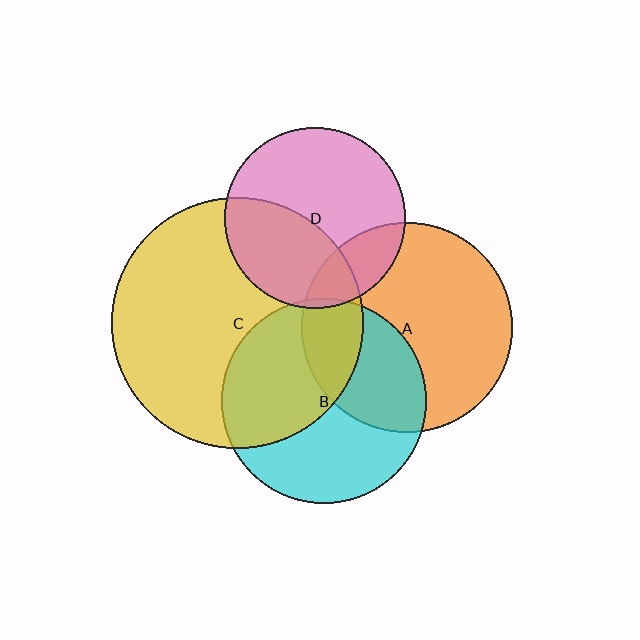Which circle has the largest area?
Circle C (yellow).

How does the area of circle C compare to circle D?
Approximately 1.9 times.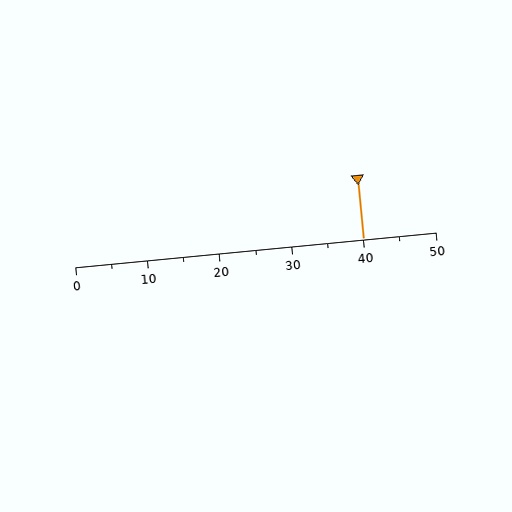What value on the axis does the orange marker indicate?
The marker indicates approximately 40.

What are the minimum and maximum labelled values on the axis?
The axis runs from 0 to 50.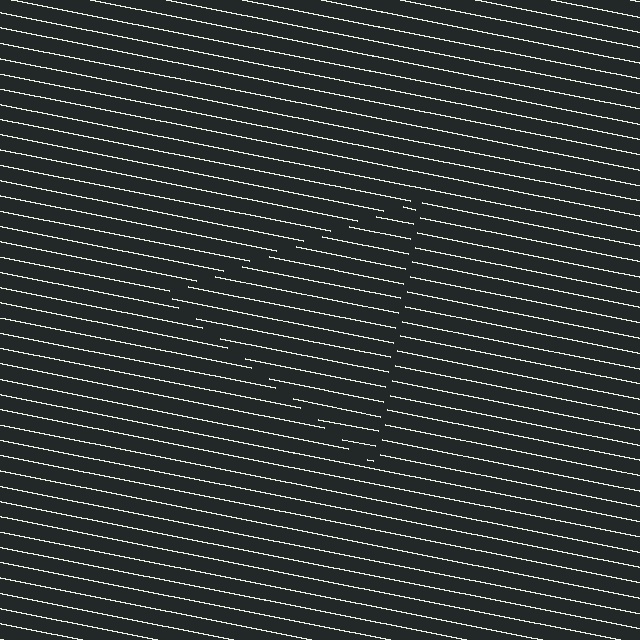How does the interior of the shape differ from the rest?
The interior of the shape contains the same grating, shifted by half a period — the contour is defined by the phase discontinuity where line-ends from the inner and outer gratings abut.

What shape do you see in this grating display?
An illusory triangle. The interior of the shape contains the same grating, shifted by half a period — the contour is defined by the phase discontinuity where line-ends from the inner and outer gratings abut.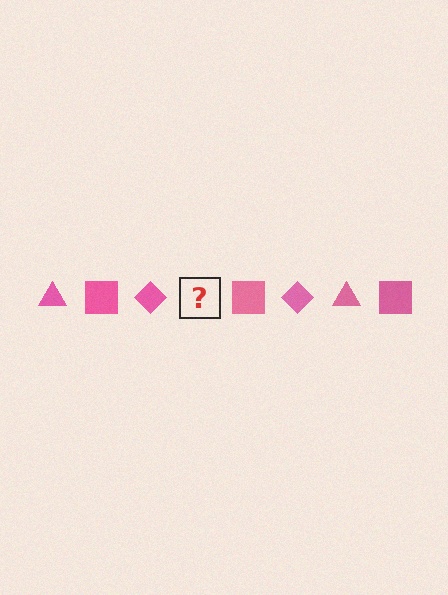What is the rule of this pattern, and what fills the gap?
The rule is that the pattern cycles through triangle, square, diamond shapes in pink. The gap should be filled with a pink triangle.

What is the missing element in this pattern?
The missing element is a pink triangle.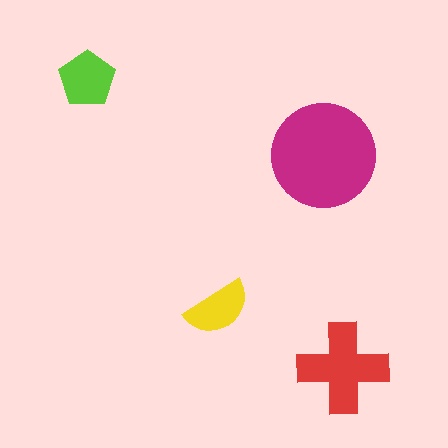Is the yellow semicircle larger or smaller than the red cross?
Smaller.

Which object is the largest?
The magenta circle.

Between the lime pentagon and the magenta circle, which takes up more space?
The magenta circle.